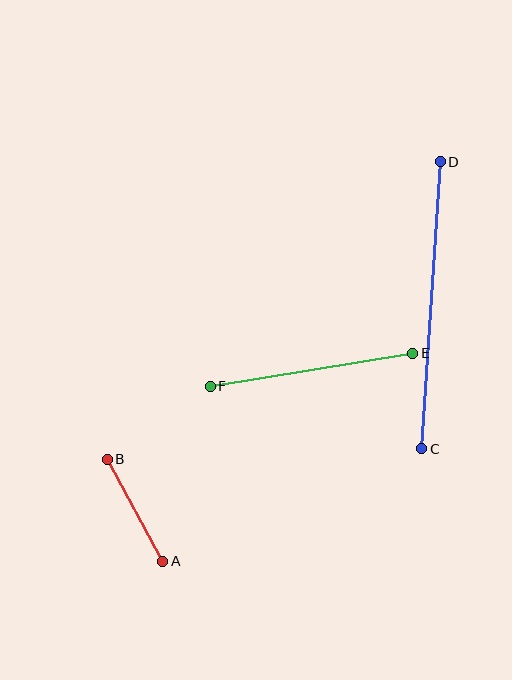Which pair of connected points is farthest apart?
Points C and D are farthest apart.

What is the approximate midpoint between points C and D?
The midpoint is at approximately (431, 305) pixels.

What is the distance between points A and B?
The distance is approximately 116 pixels.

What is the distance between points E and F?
The distance is approximately 205 pixels.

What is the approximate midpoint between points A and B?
The midpoint is at approximately (135, 510) pixels.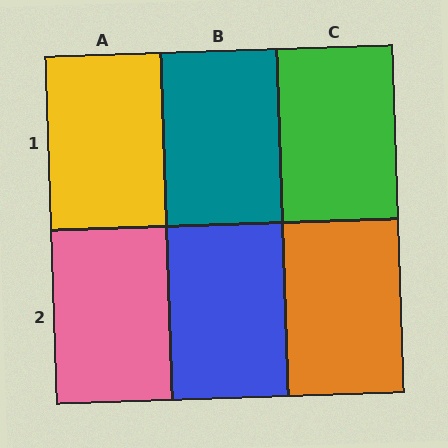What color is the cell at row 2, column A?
Pink.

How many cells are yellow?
1 cell is yellow.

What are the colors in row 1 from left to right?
Yellow, teal, green.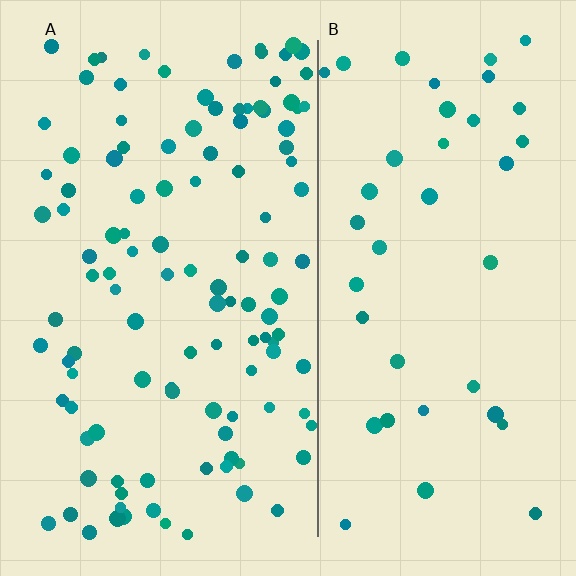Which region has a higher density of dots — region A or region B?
A (the left).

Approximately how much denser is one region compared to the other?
Approximately 2.9× — region A over region B.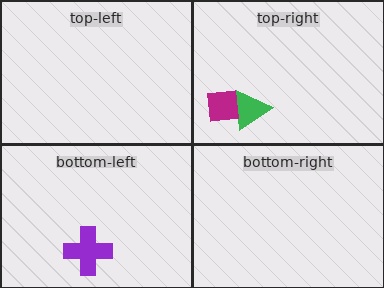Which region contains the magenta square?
The top-right region.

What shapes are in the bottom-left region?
The purple cross.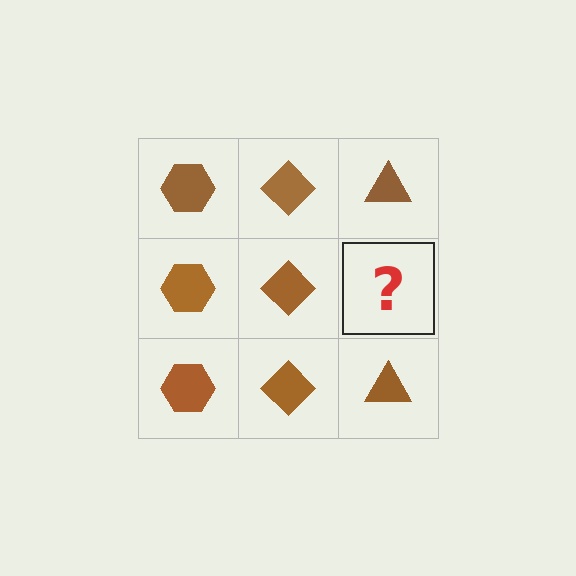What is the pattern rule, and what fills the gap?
The rule is that each column has a consistent shape. The gap should be filled with a brown triangle.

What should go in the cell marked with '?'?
The missing cell should contain a brown triangle.